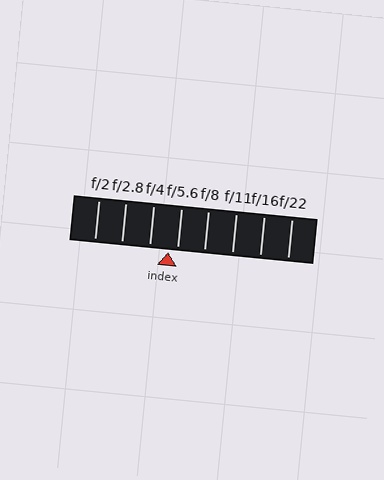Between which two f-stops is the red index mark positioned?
The index mark is between f/4 and f/5.6.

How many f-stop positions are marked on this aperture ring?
There are 8 f-stop positions marked.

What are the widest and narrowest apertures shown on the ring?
The widest aperture shown is f/2 and the narrowest is f/22.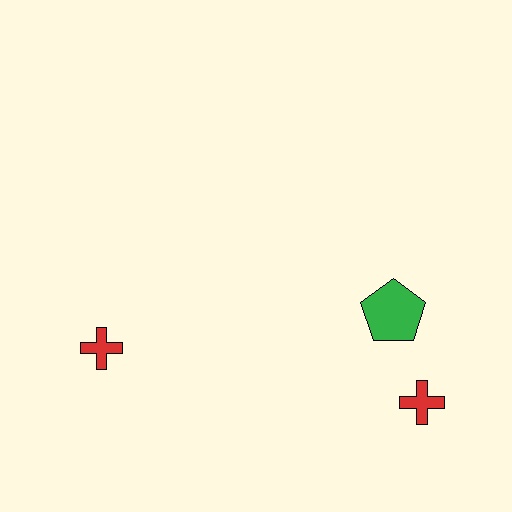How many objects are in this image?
There are 3 objects.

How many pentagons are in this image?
There is 1 pentagon.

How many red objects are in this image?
There are 2 red objects.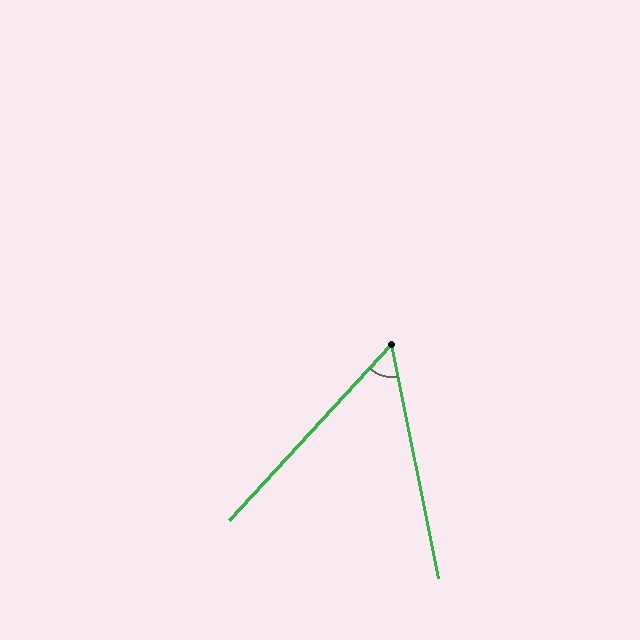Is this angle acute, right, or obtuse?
It is acute.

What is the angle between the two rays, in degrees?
Approximately 54 degrees.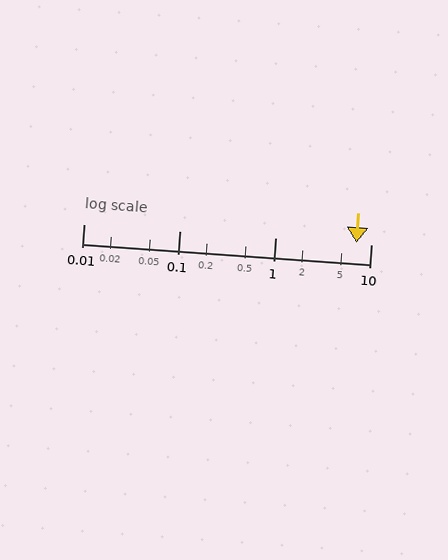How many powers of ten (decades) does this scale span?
The scale spans 3 decades, from 0.01 to 10.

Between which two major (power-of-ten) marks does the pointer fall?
The pointer is between 1 and 10.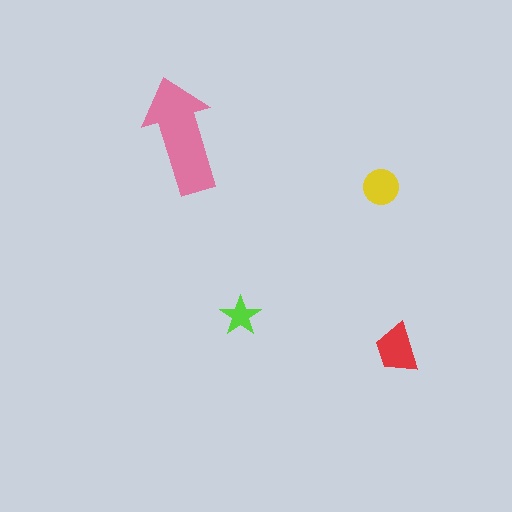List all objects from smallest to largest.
The lime star, the yellow circle, the red trapezoid, the pink arrow.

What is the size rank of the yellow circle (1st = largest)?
3rd.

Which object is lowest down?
The red trapezoid is bottommost.